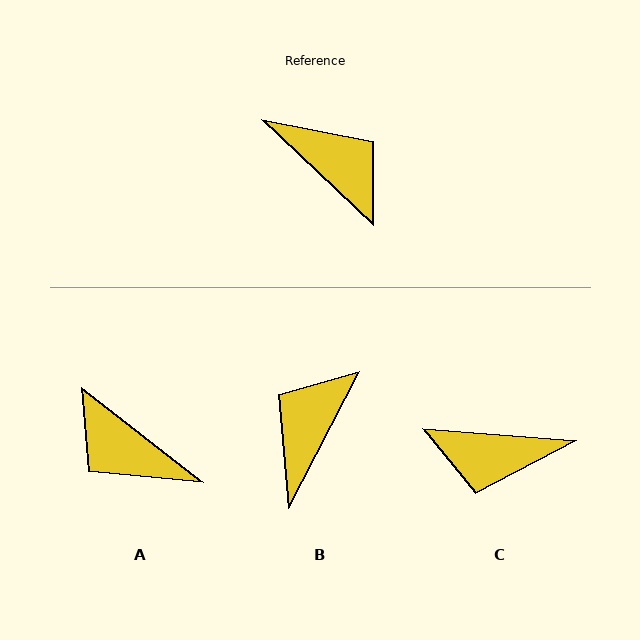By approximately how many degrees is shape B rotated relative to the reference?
Approximately 106 degrees counter-clockwise.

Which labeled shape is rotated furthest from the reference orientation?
A, about 175 degrees away.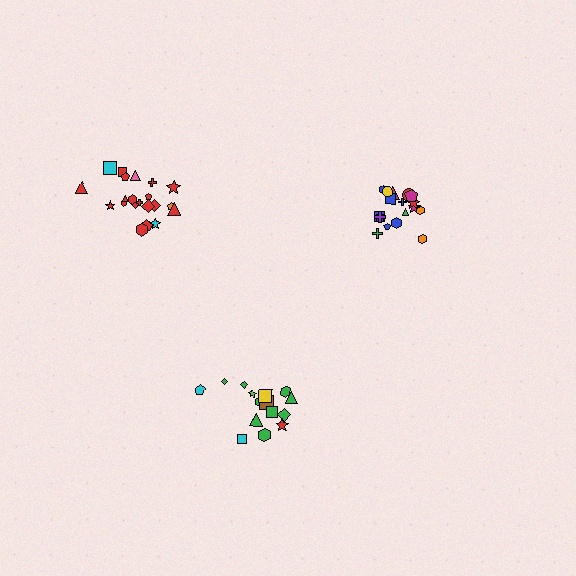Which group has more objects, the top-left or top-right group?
The top-left group.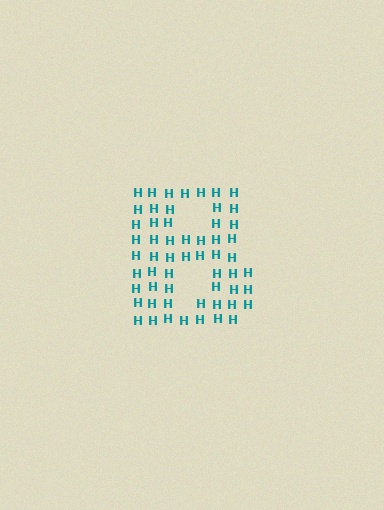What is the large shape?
The large shape is the letter B.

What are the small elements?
The small elements are letter H's.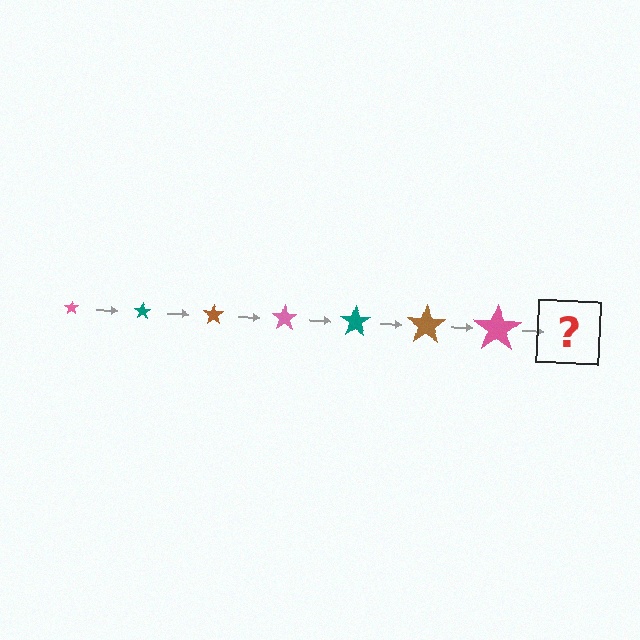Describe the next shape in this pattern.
It should be a teal star, larger than the previous one.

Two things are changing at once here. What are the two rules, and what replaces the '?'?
The two rules are that the star grows larger each step and the color cycles through pink, teal, and brown. The '?' should be a teal star, larger than the previous one.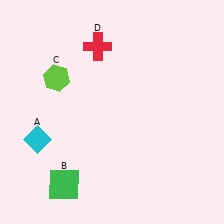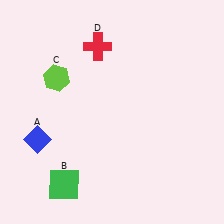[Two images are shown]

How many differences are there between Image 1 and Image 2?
There is 1 difference between the two images.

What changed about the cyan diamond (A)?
In Image 1, A is cyan. In Image 2, it changed to blue.